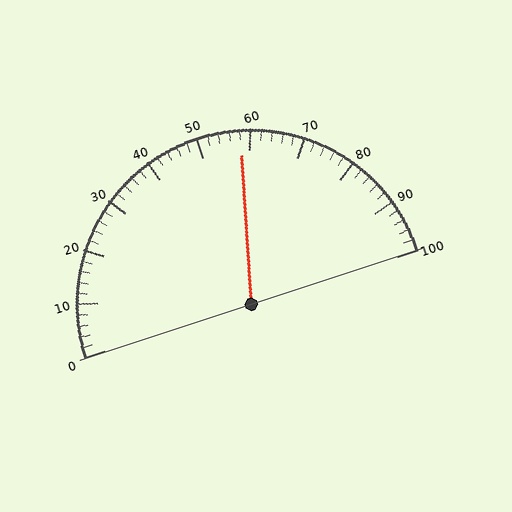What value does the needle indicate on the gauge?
The needle indicates approximately 58.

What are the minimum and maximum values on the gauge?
The gauge ranges from 0 to 100.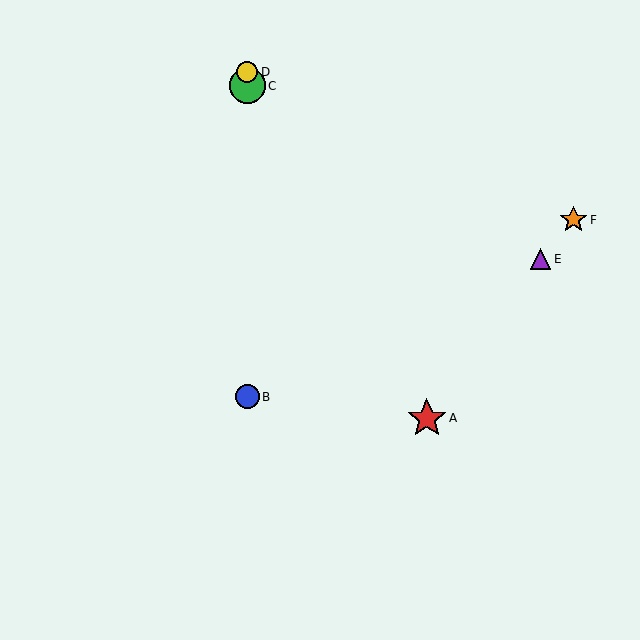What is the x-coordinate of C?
Object C is at x≈247.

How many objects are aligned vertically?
3 objects (B, C, D) are aligned vertically.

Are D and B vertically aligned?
Yes, both are at x≈247.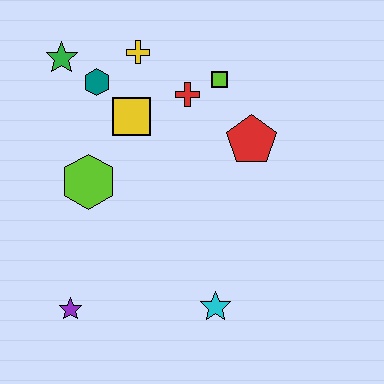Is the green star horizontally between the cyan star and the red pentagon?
No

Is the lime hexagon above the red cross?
No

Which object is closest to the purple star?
The lime hexagon is closest to the purple star.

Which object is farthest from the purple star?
The lime square is farthest from the purple star.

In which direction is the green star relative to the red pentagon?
The green star is to the left of the red pentagon.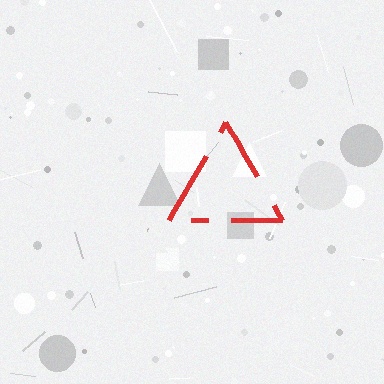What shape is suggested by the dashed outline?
The dashed outline suggests a triangle.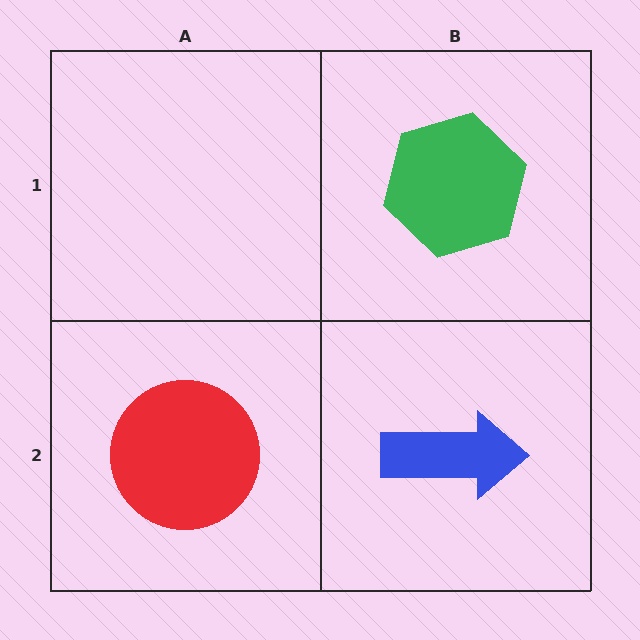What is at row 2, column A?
A red circle.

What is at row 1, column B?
A green hexagon.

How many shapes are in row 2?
2 shapes.